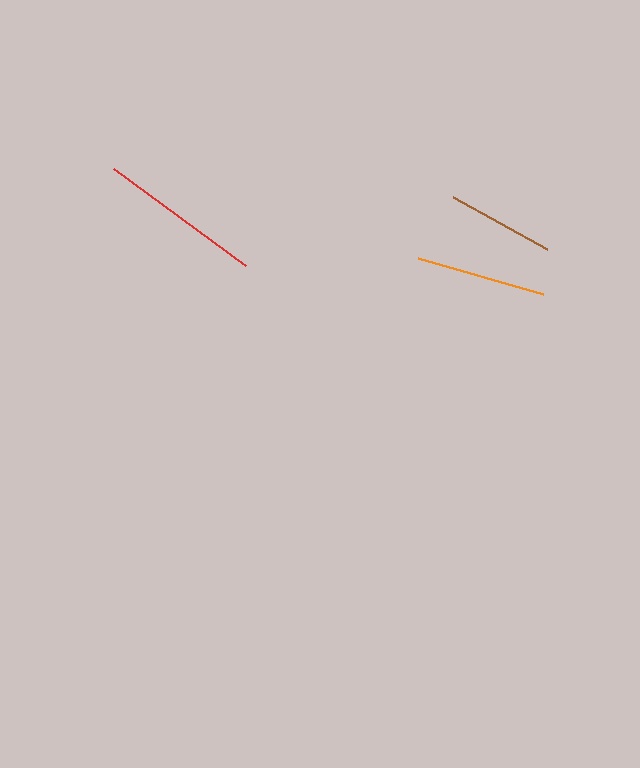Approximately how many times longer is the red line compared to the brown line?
The red line is approximately 1.5 times the length of the brown line.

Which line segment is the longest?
The red line is the longest at approximately 164 pixels.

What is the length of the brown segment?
The brown segment is approximately 108 pixels long.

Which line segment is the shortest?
The brown line is the shortest at approximately 108 pixels.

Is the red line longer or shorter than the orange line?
The red line is longer than the orange line.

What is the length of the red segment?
The red segment is approximately 164 pixels long.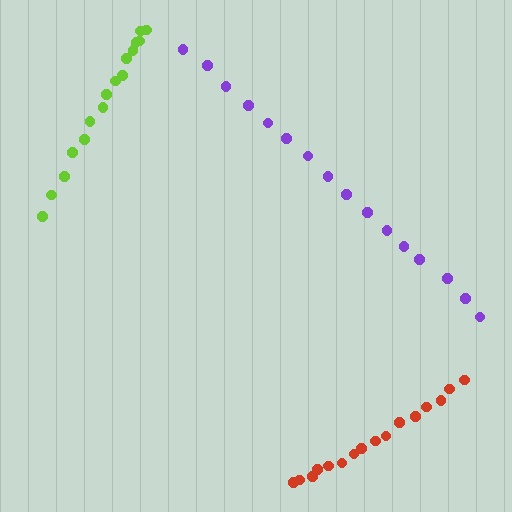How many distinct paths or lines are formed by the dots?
There are 3 distinct paths.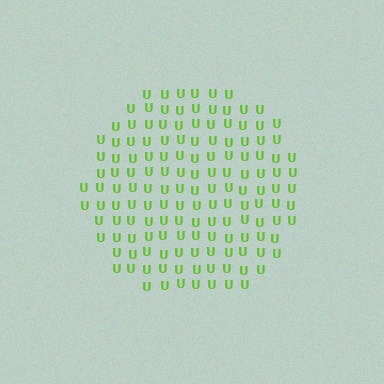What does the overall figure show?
The overall figure shows a circle.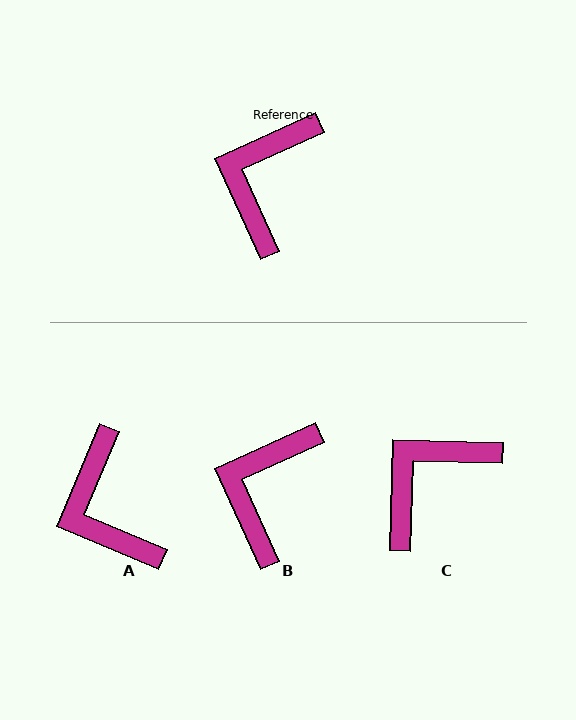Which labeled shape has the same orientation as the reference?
B.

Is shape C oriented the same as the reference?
No, it is off by about 26 degrees.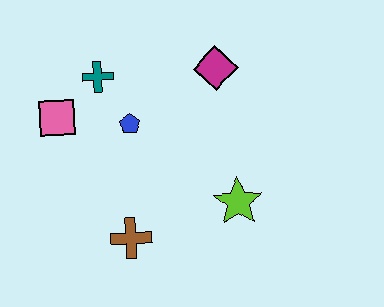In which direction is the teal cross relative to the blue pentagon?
The teal cross is above the blue pentagon.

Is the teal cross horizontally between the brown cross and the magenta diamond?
No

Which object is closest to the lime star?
The brown cross is closest to the lime star.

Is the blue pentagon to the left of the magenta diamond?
Yes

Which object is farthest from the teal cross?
The lime star is farthest from the teal cross.